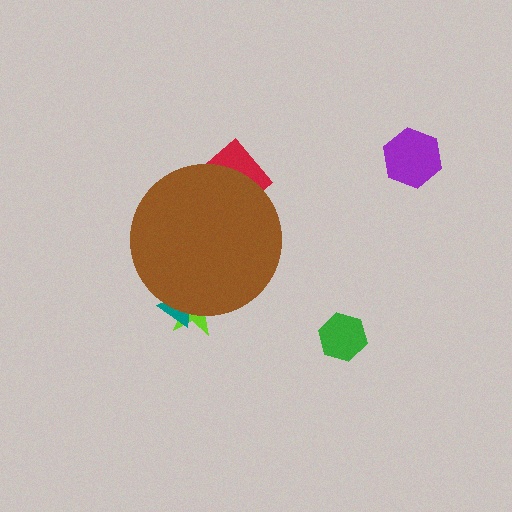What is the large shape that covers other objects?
A brown circle.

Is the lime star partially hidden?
Yes, the lime star is partially hidden behind the brown circle.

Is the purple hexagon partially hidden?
No, the purple hexagon is fully visible.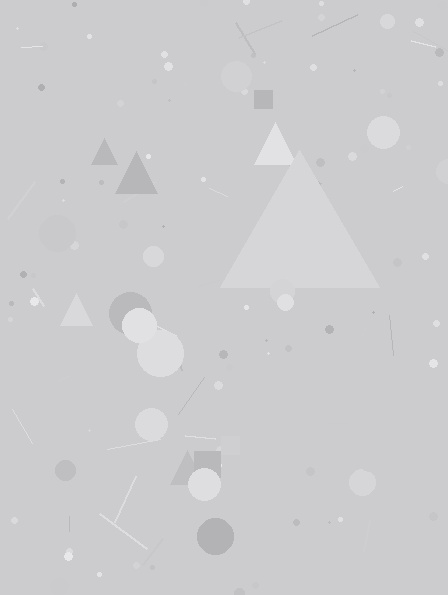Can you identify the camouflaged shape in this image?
The camouflaged shape is a triangle.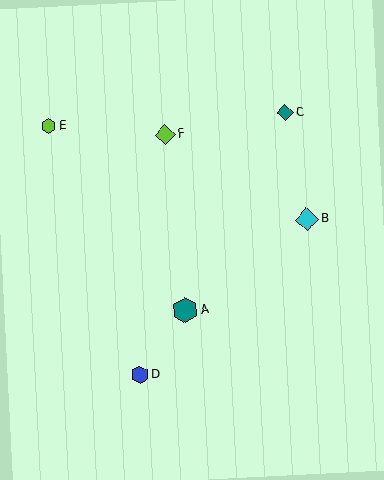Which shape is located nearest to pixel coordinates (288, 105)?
The teal diamond (labeled C) at (285, 113) is nearest to that location.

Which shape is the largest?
The teal hexagon (labeled A) is the largest.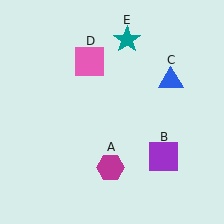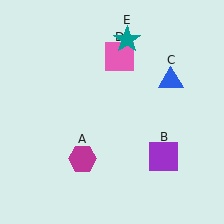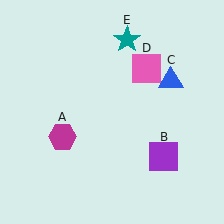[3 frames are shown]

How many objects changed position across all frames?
2 objects changed position: magenta hexagon (object A), pink square (object D).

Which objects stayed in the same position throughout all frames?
Purple square (object B) and blue triangle (object C) and teal star (object E) remained stationary.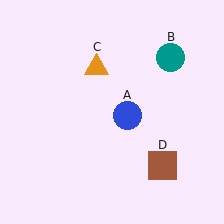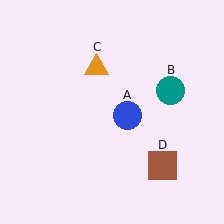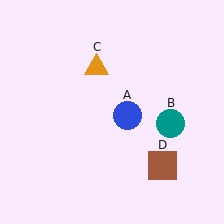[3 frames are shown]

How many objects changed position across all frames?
1 object changed position: teal circle (object B).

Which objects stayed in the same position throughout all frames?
Blue circle (object A) and orange triangle (object C) and brown square (object D) remained stationary.